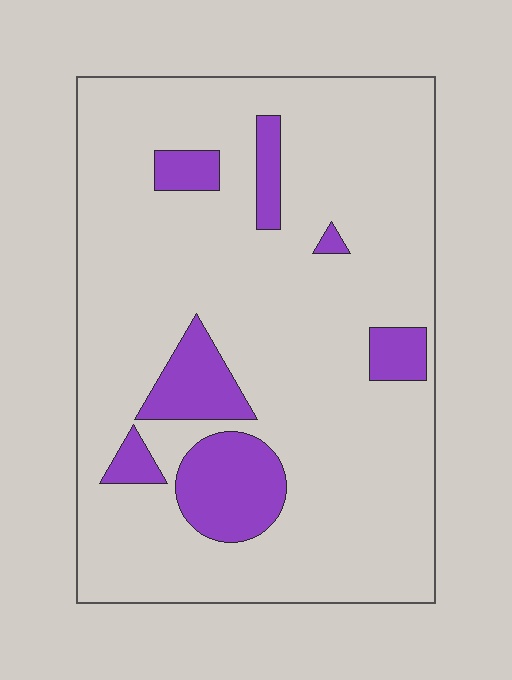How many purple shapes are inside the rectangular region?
7.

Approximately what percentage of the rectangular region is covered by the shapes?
Approximately 15%.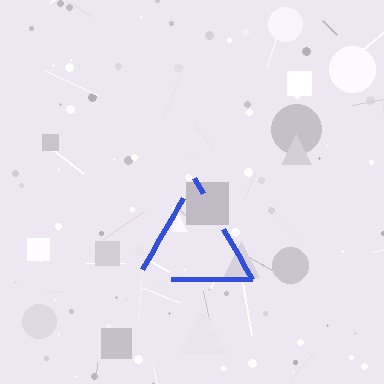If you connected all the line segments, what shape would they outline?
They would outline a triangle.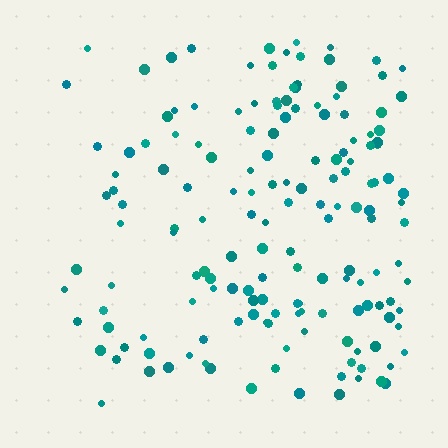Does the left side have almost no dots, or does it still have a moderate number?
Still a moderate number, just noticeably fewer than the right.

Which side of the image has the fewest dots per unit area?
The left.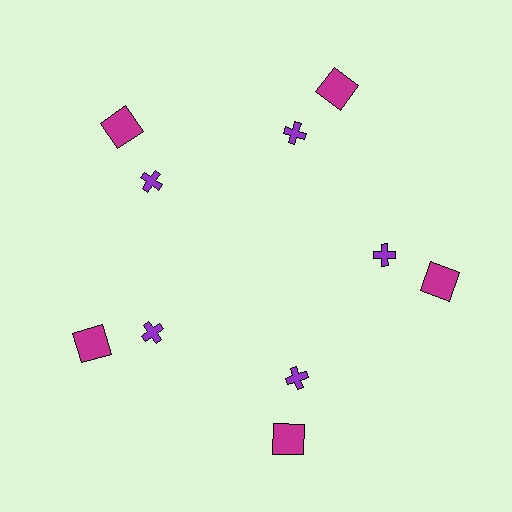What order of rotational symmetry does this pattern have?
This pattern has 5-fold rotational symmetry.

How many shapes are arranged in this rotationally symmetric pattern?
There are 10 shapes, arranged in 5 groups of 2.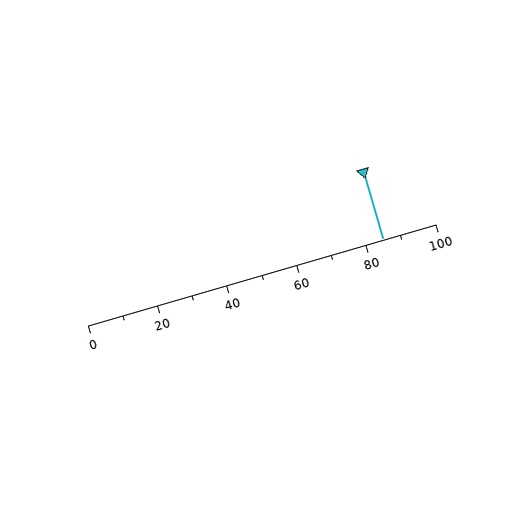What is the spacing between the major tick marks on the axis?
The major ticks are spaced 20 apart.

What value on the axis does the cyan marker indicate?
The marker indicates approximately 85.